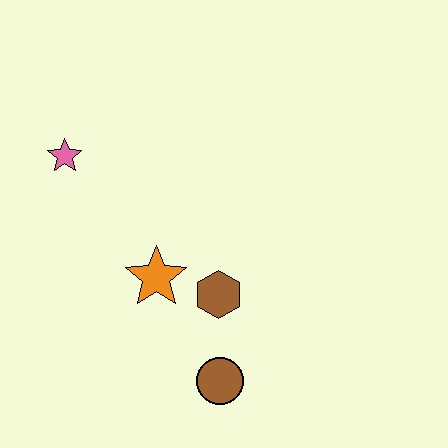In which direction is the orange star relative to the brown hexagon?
The orange star is to the left of the brown hexagon.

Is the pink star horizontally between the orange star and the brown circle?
No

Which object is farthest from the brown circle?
The pink star is farthest from the brown circle.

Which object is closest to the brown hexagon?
The orange star is closest to the brown hexagon.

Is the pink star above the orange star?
Yes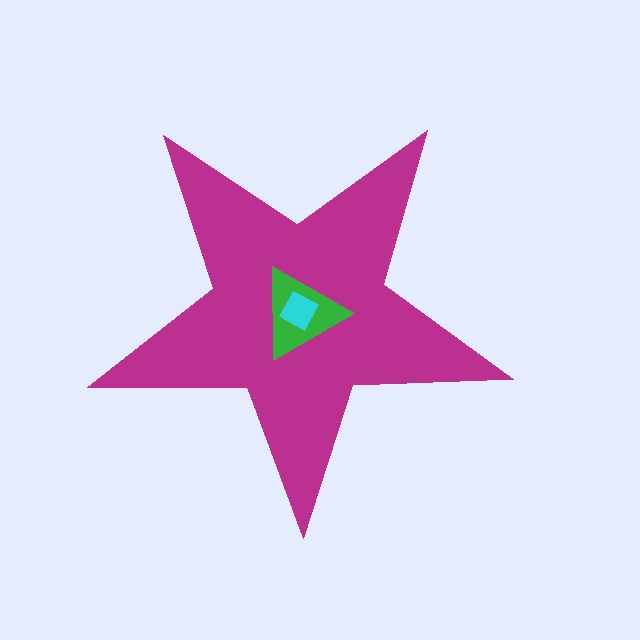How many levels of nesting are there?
3.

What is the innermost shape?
The cyan square.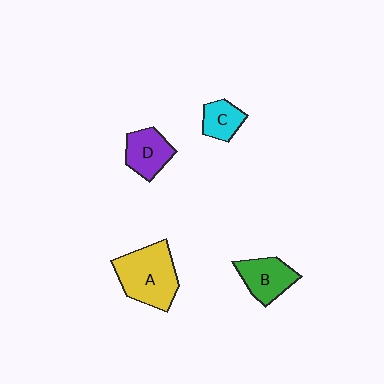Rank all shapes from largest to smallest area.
From largest to smallest: A (yellow), B (green), D (purple), C (cyan).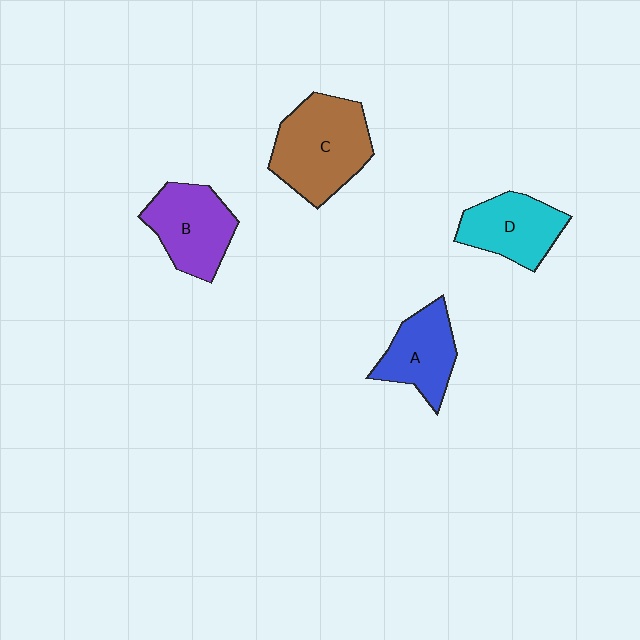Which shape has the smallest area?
Shape A (blue).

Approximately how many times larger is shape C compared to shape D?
Approximately 1.4 times.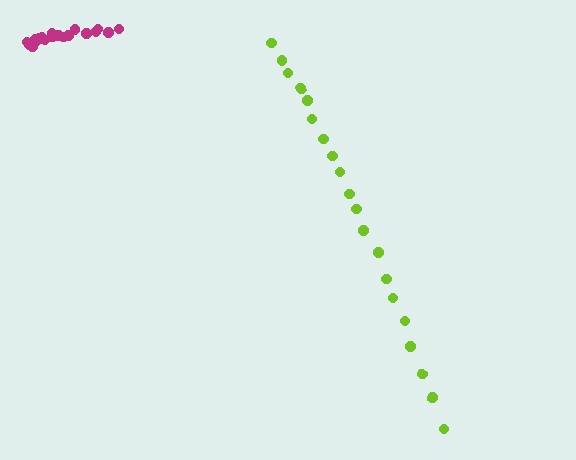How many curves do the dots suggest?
There are 2 distinct paths.